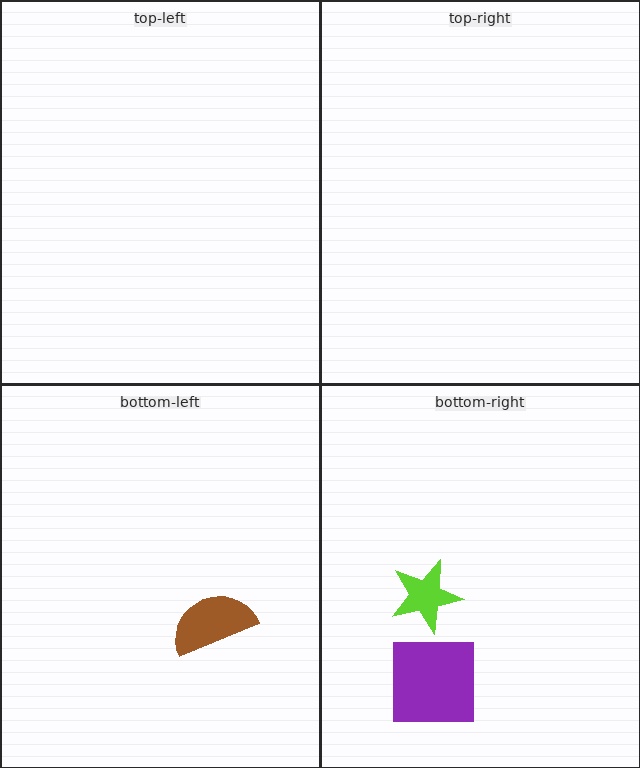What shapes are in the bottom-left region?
The brown semicircle.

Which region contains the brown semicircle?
The bottom-left region.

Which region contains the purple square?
The bottom-right region.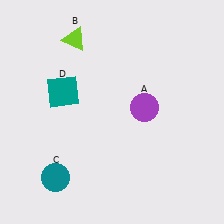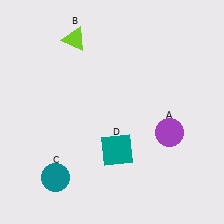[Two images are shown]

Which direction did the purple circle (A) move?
The purple circle (A) moved right.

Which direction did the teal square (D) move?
The teal square (D) moved down.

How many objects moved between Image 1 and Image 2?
2 objects moved between the two images.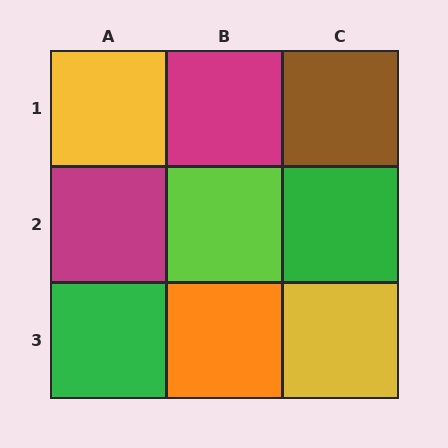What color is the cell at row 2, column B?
Lime.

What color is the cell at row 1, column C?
Brown.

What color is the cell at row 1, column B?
Magenta.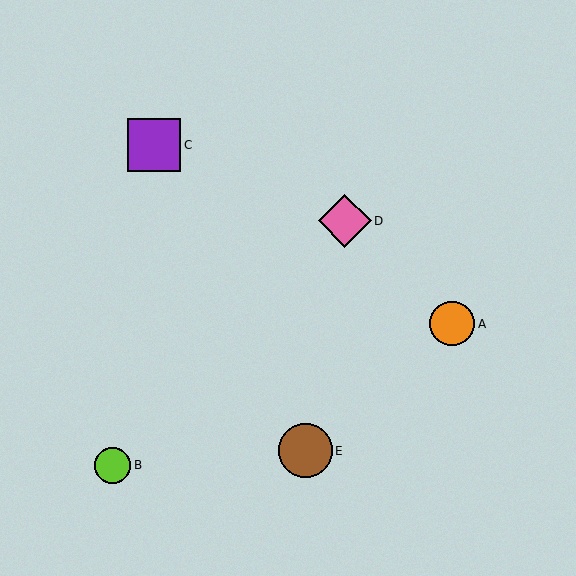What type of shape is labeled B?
Shape B is a lime circle.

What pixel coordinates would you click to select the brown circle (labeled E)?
Click at (305, 451) to select the brown circle E.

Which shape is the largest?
The brown circle (labeled E) is the largest.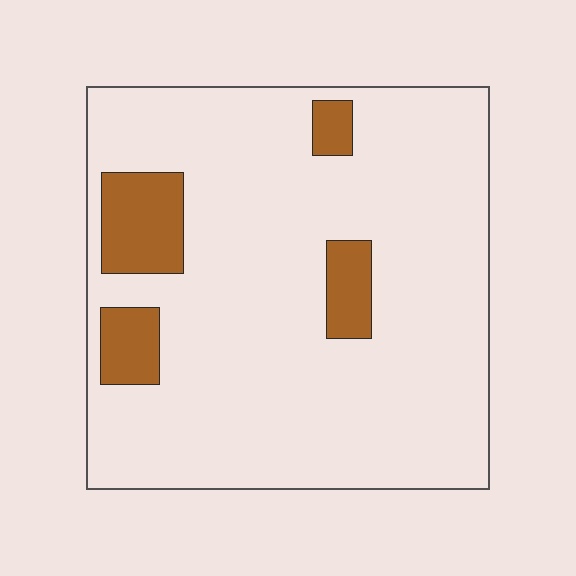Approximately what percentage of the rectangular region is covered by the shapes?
Approximately 10%.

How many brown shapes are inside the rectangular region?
4.